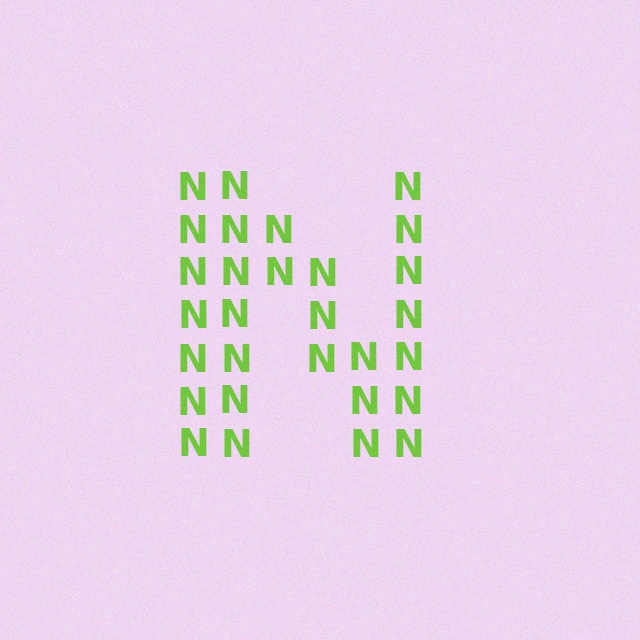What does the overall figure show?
The overall figure shows the letter N.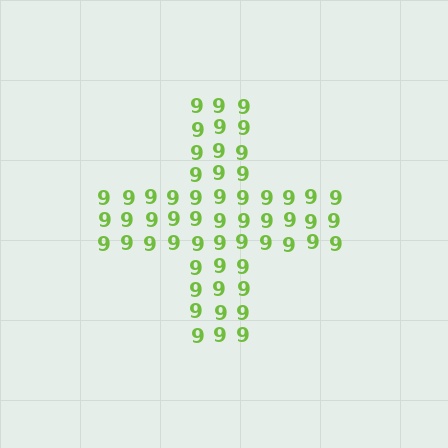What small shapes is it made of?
It is made of small digit 9's.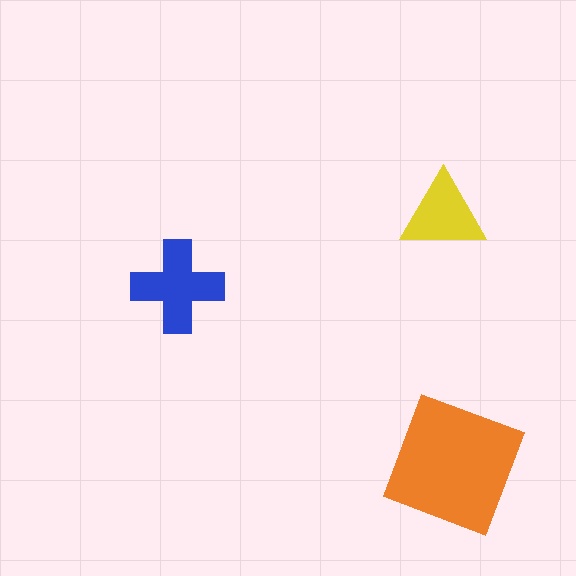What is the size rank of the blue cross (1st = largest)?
2nd.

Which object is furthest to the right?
The orange square is rightmost.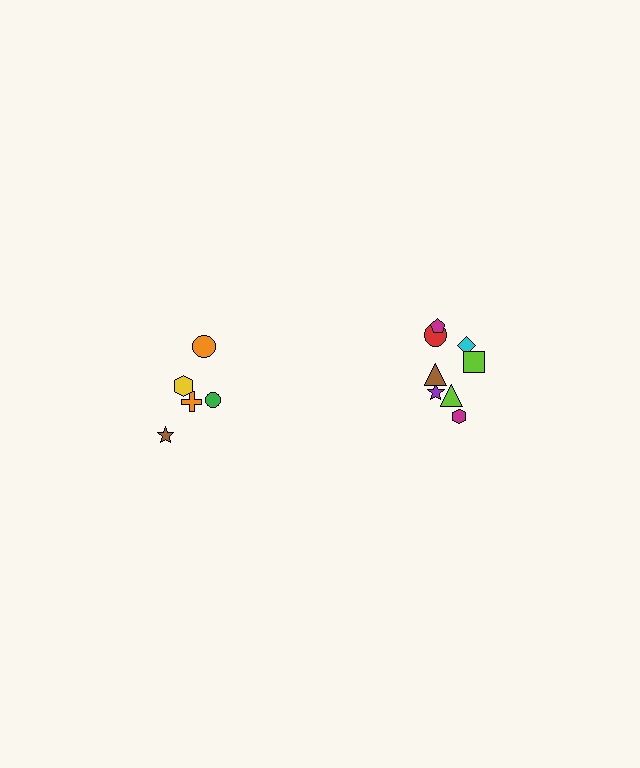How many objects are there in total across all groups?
There are 13 objects.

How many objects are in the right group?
There are 8 objects.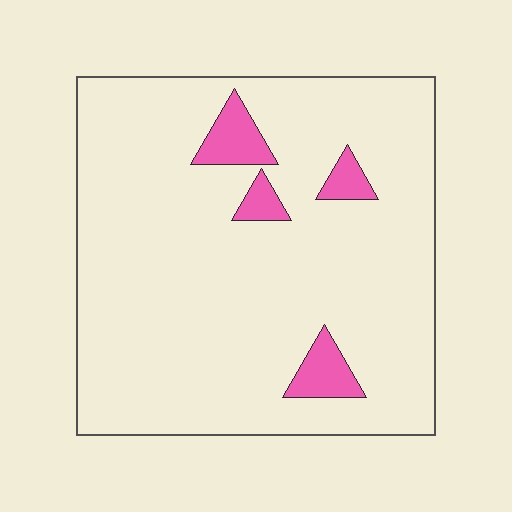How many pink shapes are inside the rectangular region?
4.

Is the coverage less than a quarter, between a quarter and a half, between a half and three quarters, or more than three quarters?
Less than a quarter.